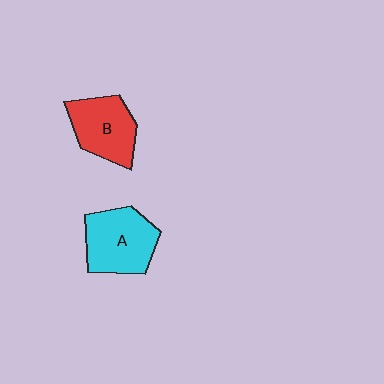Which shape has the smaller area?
Shape B (red).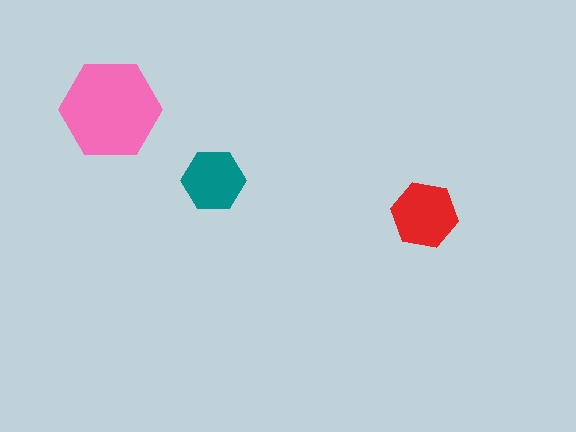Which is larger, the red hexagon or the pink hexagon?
The pink one.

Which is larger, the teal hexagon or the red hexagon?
The red one.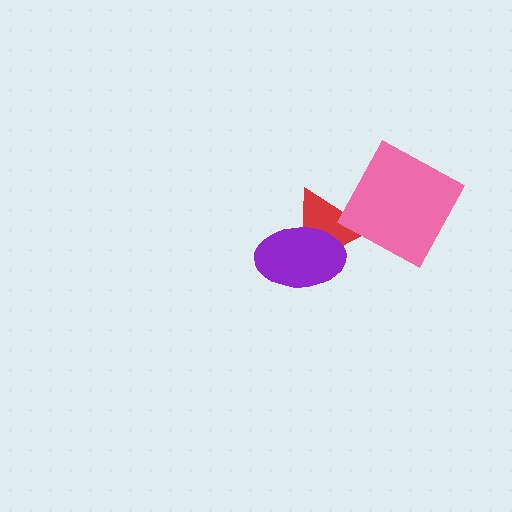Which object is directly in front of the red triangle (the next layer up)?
The pink square is directly in front of the red triangle.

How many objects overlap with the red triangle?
2 objects overlap with the red triangle.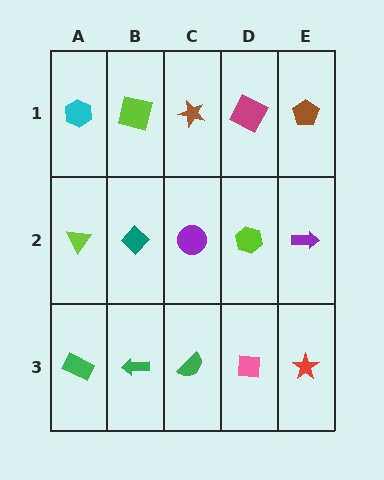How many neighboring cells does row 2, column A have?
3.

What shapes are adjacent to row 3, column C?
A purple circle (row 2, column C), a green arrow (row 3, column B), a pink square (row 3, column D).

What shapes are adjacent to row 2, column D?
A magenta square (row 1, column D), a pink square (row 3, column D), a purple circle (row 2, column C), a purple arrow (row 2, column E).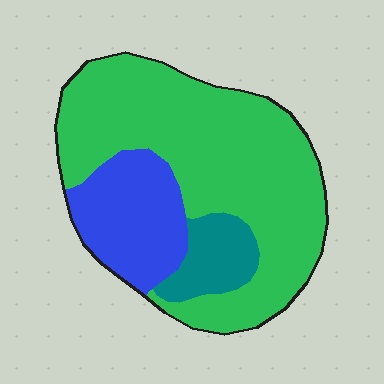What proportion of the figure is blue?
Blue takes up about one fifth (1/5) of the figure.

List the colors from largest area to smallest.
From largest to smallest: green, blue, teal.